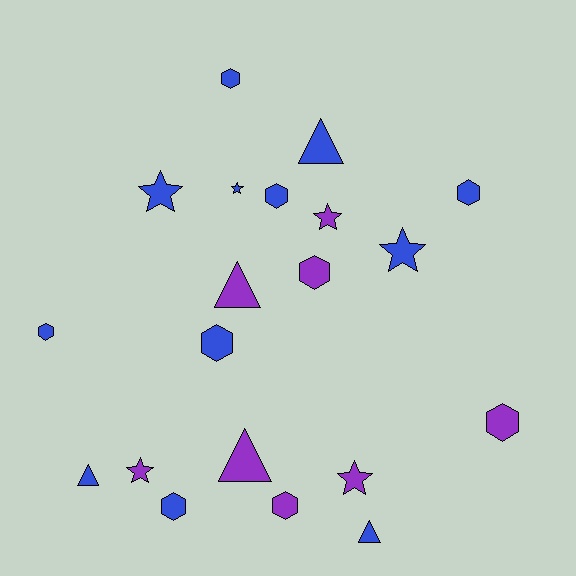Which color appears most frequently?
Blue, with 12 objects.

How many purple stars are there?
There are 3 purple stars.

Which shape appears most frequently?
Hexagon, with 9 objects.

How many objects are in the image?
There are 20 objects.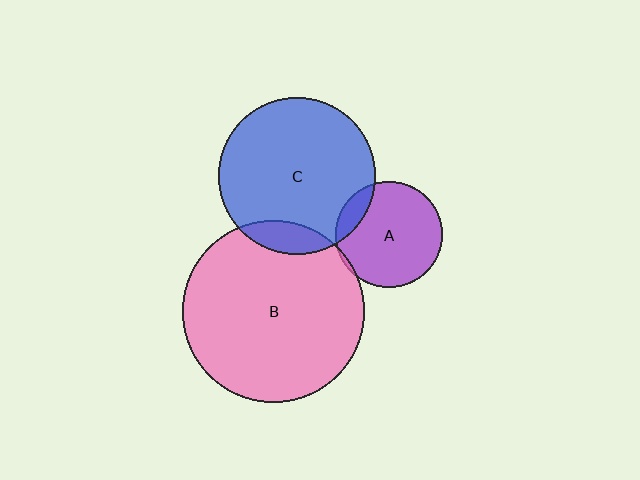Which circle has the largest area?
Circle B (pink).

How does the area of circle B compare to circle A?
Approximately 2.9 times.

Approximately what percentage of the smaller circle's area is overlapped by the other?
Approximately 15%.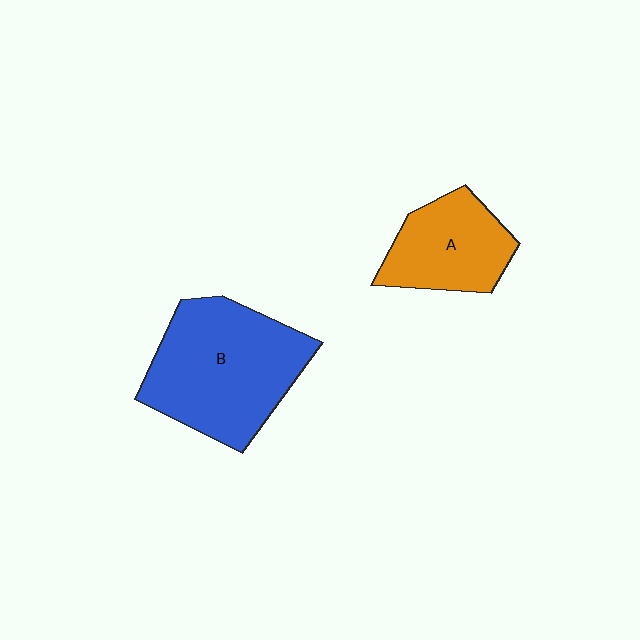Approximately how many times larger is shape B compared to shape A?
Approximately 1.7 times.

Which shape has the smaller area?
Shape A (orange).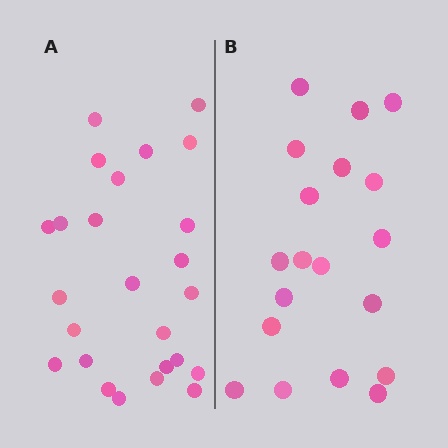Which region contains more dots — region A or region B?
Region A (the left region) has more dots.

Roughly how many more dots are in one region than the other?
Region A has about 6 more dots than region B.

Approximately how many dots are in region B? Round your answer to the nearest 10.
About 20 dots. (The exact count is 19, which rounds to 20.)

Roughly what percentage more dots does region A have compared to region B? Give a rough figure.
About 30% more.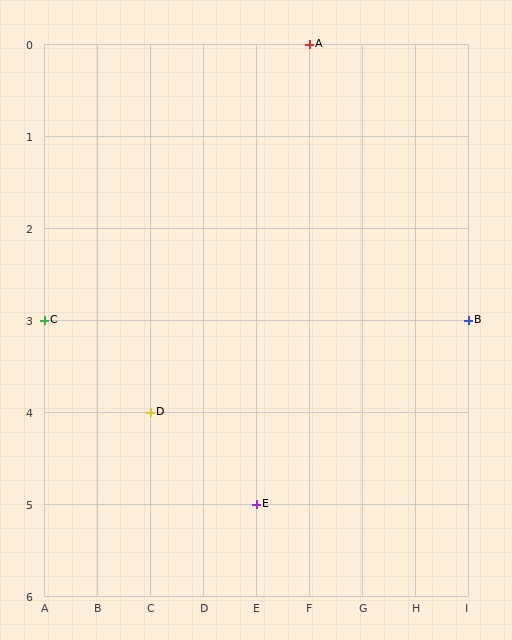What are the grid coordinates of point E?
Point E is at grid coordinates (E, 5).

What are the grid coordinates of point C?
Point C is at grid coordinates (A, 3).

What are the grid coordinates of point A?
Point A is at grid coordinates (F, 0).